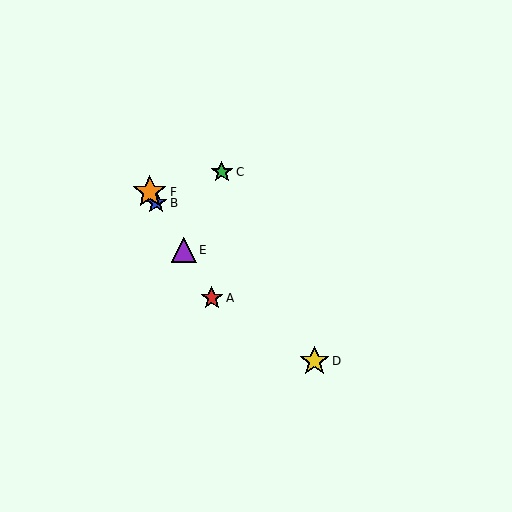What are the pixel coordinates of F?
Object F is at (150, 192).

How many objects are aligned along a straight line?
4 objects (A, B, E, F) are aligned along a straight line.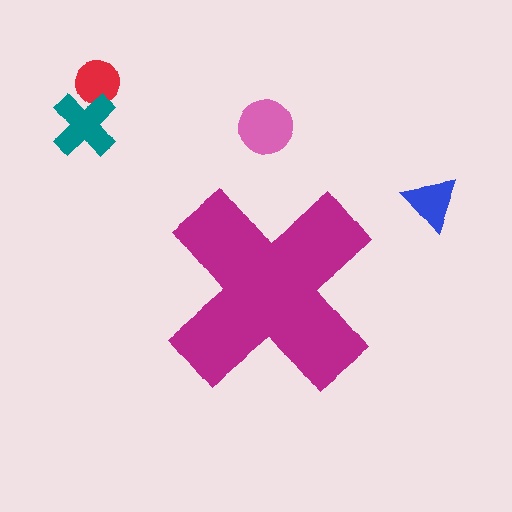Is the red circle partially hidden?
No, the red circle is fully visible.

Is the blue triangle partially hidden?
No, the blue triangle is fully visible.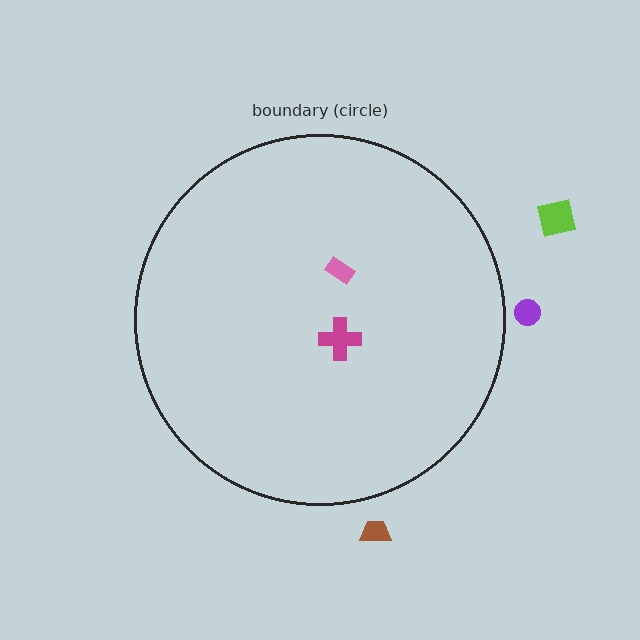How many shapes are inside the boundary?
2 inside, 3 outside.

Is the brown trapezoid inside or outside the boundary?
Outside.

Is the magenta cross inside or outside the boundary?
Inside.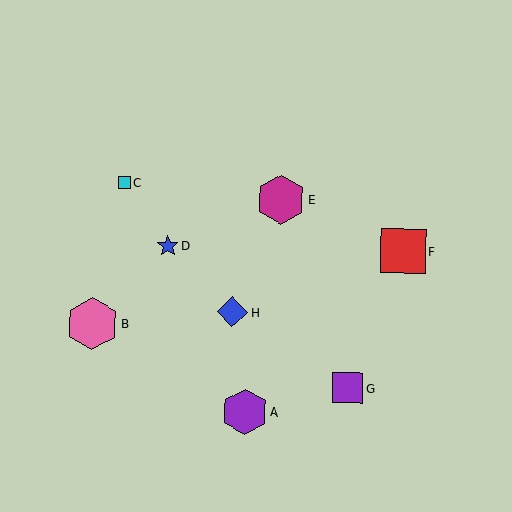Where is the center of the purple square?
The center of the purple square is at (348, 388).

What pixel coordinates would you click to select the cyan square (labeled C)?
Click at (124, 182) to select the cyan square C.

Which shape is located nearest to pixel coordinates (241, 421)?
The purple hexagon (labeled A) at (245, 412) is nearest to that location.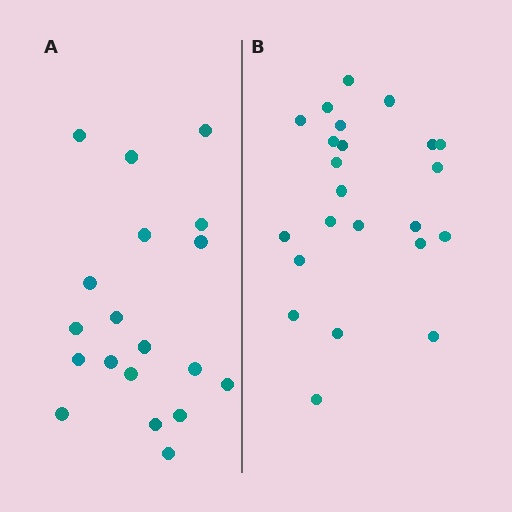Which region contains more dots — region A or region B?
Region B (the right region) has more dots.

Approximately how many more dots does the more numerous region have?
Region B has about 4 more dots than region A.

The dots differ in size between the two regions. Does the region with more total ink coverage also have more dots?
No. Region A has more total ink coverage because its dots are larger, but region B actually contains more individual dots. Total area can be misleading — the number of items is what matters here.